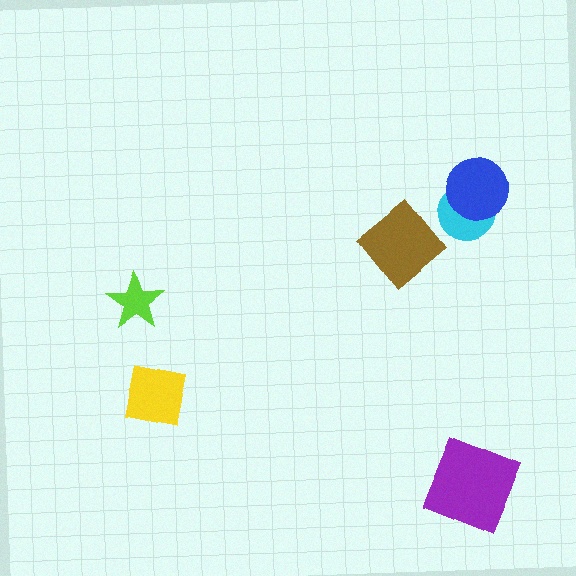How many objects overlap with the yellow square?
0 objects overlap with the yellow square.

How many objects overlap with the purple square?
0 objects overlap with the purple square.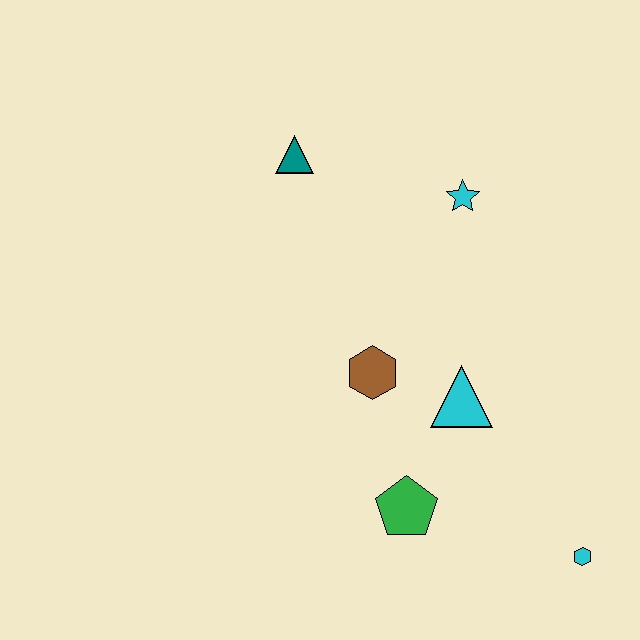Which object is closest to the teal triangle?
The cyan star is closest to the teal triangle.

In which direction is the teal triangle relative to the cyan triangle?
The teal triangle is above the cyan triangle.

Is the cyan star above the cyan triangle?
Yes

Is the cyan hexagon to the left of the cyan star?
No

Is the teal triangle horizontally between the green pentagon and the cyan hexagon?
No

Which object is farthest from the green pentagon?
The teal triangle is farthest from the green pentagon.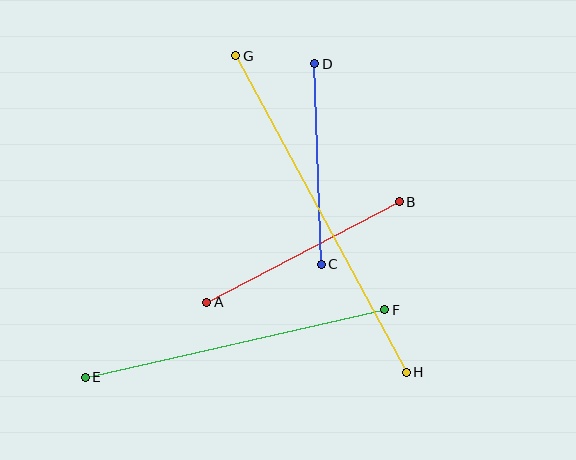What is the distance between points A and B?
The distance is approximately 217 pixels.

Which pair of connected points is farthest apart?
Points G and H are farthest apart.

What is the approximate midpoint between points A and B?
The midpoint is at approximately (303, 252) pixels.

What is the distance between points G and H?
The distance is approximately 359 pixels.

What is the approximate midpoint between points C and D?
The midpoint is at approximately (318, 164) pixels.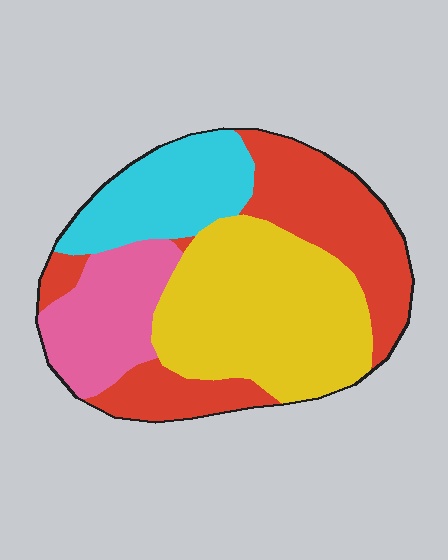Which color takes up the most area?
Yellow, at roughly 35%.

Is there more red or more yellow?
Yellow.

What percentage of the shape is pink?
Pink covers around 15% of the shape.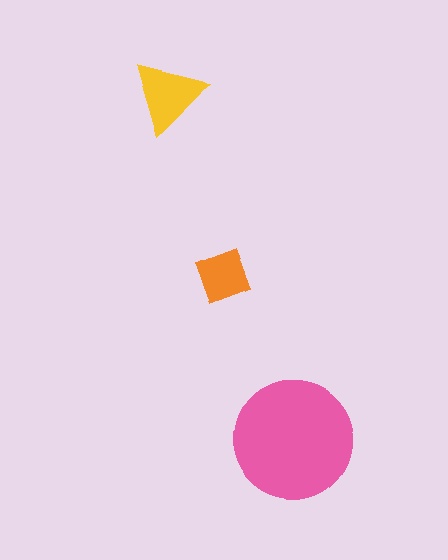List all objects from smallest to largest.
The orange square, the yellow triangle, the pink circle.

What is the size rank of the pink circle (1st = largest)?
1st.